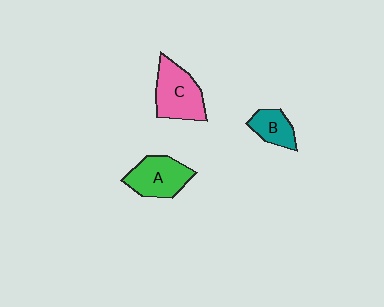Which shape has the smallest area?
Shape B (teal).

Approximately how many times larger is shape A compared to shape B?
Approximately 1.6 times.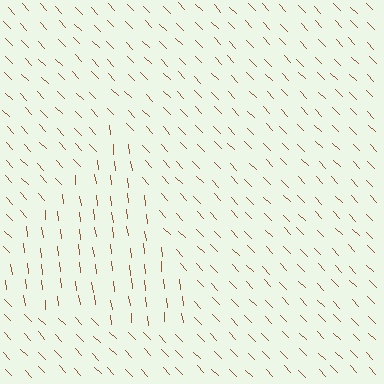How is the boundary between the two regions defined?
The boundary is defined purely by a change in line orientation (approximately 37 degrees difference). All lines are the same color and thickness.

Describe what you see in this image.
The image is filled with small brown line segments. A triangle region in the image has lines oriented differently from the surrounding lines, creating a visible texture boundary.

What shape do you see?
I see a triangle.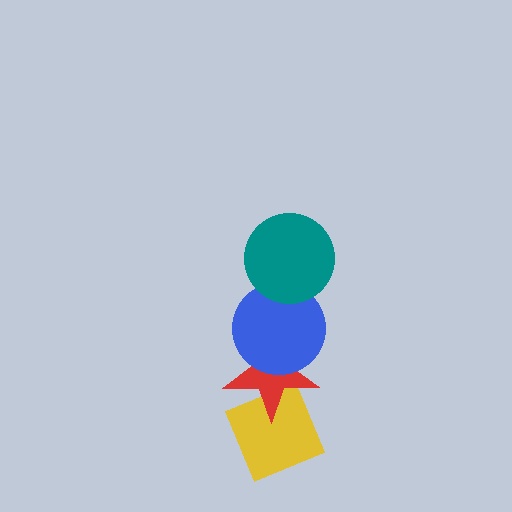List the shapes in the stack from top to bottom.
From top to bottom: the teal circle, the blue circle, the red star, the yellow diamond.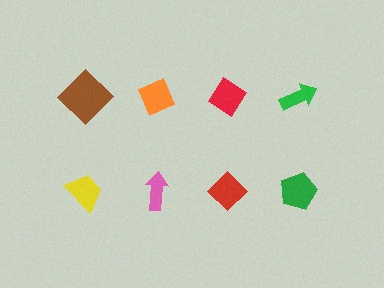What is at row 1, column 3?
A red diamond.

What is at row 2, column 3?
A red diamond.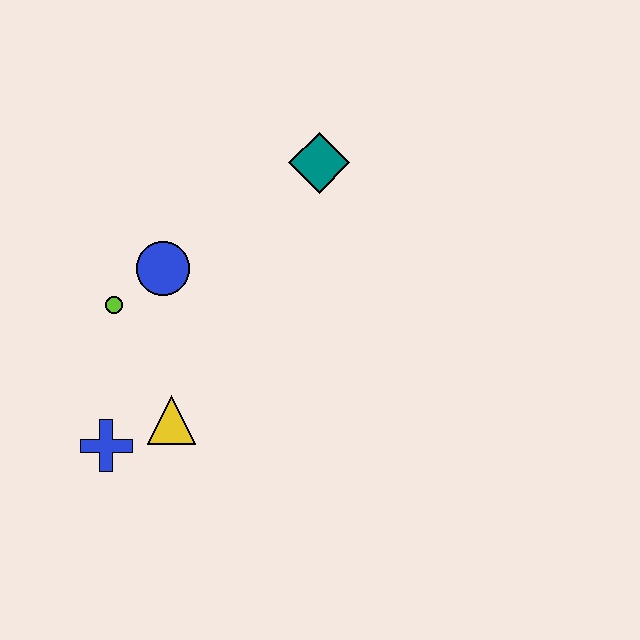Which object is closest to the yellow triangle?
The blue cross is closest to the yellow triangle.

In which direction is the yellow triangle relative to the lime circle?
The yellow triangle is below the lime circle.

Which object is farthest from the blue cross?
The teal diamond is farthest from the blue cross.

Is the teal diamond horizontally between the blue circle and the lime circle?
No